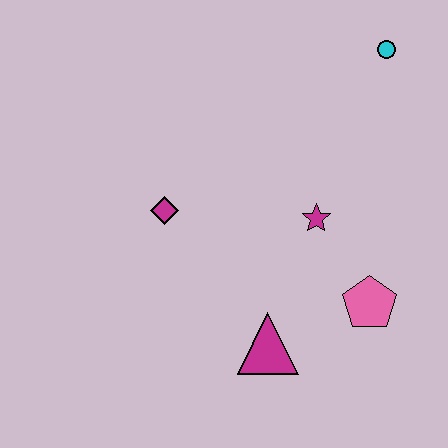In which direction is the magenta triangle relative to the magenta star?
The magenta triangle is below the magenta star.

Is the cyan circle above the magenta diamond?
Yes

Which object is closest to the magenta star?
The pink pentagon is closest to the magenta star.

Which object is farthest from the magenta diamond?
The cyan circle is farthest from the magenta diamond.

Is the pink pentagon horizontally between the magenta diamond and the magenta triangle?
No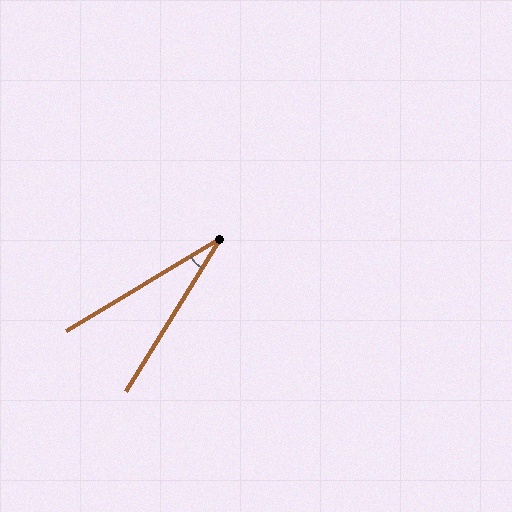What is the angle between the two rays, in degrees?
Approximately 27 degrees.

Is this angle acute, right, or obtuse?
It is acute.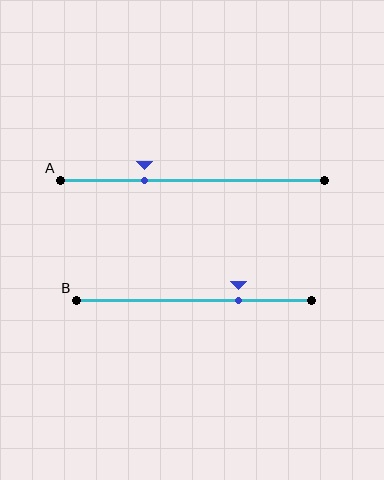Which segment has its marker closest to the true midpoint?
Segment A has its marker closest to the true midpoint.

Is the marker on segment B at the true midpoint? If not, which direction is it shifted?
No, the marker on segment B is shifted to the right by about 19% of the segment length.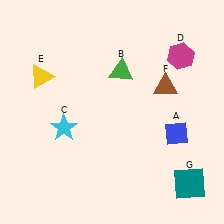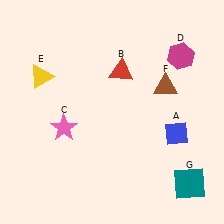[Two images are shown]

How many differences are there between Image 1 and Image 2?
There are 2 differences between the two images.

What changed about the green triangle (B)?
In Image 1, B is green. In Image 2, it changed to red.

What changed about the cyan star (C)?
In Image 1, C is cyan. In Image 2, it changed to pink.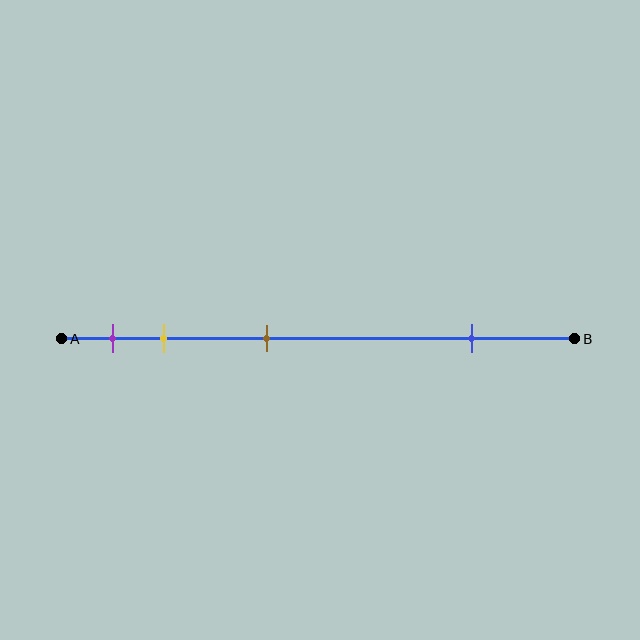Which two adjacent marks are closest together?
The purple and yellow marks are the closest adjacent pair.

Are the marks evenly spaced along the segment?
No, the marks are not evenly spaced.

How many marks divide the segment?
There are 4 marks dividing the segment.